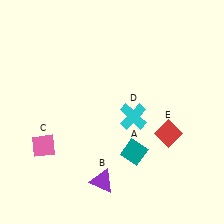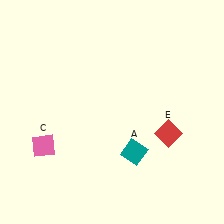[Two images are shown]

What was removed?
The cyan cross (D), the purple triangle (B) were removed in Image 2.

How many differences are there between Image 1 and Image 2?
There are 2 differences between the two images.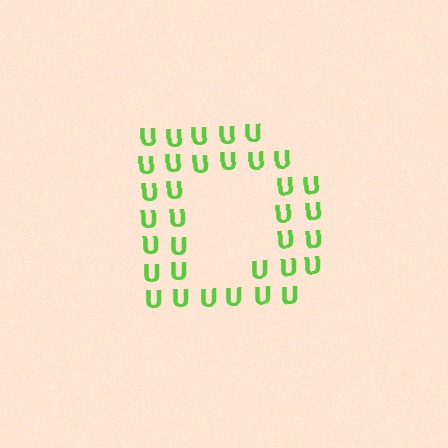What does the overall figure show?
The overall figure shows the letter D.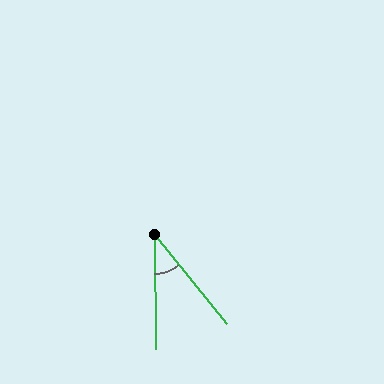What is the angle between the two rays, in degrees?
Approximately 38 degrees.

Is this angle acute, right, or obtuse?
It is acute.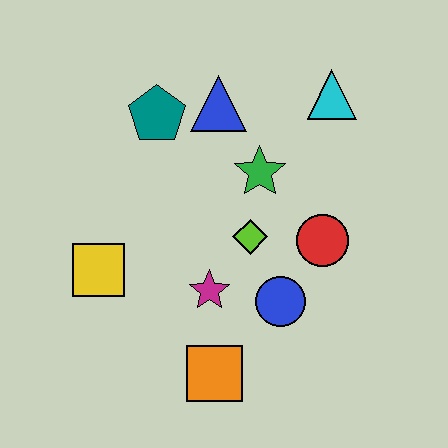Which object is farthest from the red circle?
The yellow square is farthest from the red circle.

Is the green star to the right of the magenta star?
Yes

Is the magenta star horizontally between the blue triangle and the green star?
No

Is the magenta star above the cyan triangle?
No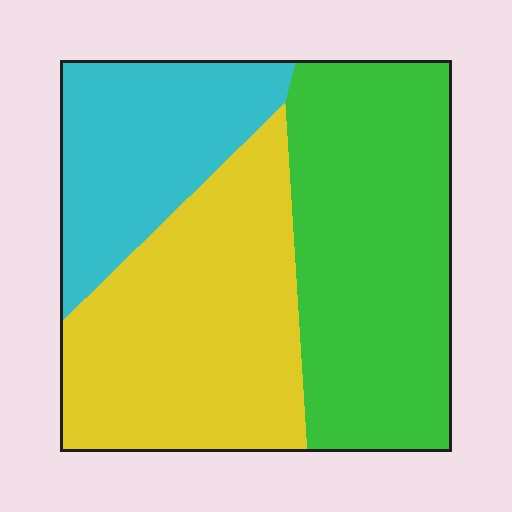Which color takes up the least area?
Cyan, at roughly 25%.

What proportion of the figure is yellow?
Yellow covers around 40% of the figure.